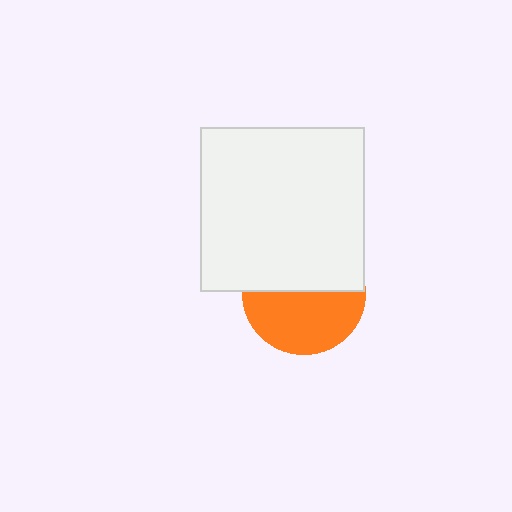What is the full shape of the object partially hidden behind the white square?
The partially hidden object is an orange circle.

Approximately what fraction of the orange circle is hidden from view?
Roughly 48% of the orange circle is hidden behind the white square.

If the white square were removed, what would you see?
You would see the complete orange circle.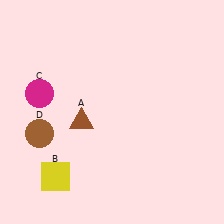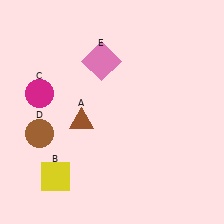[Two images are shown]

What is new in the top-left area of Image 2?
A pink square (E) was added in the top-left area of Image 2.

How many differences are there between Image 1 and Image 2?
There is 1 difference between the two images.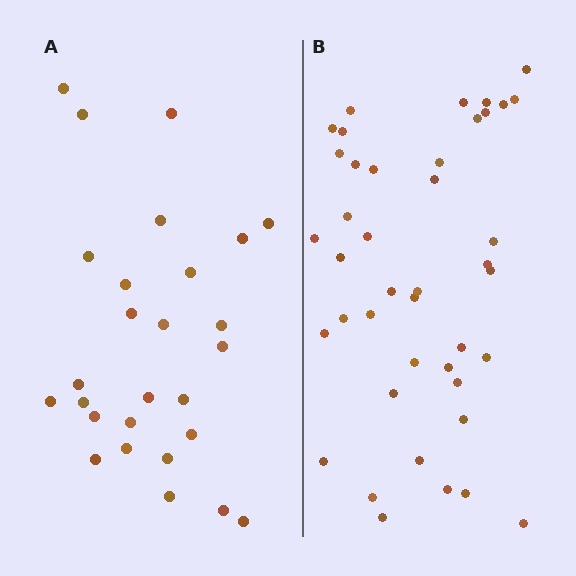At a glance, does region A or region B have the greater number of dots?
Region B (the right region) has more dots.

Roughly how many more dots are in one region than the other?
Region B has approximately 15 more dots than region A.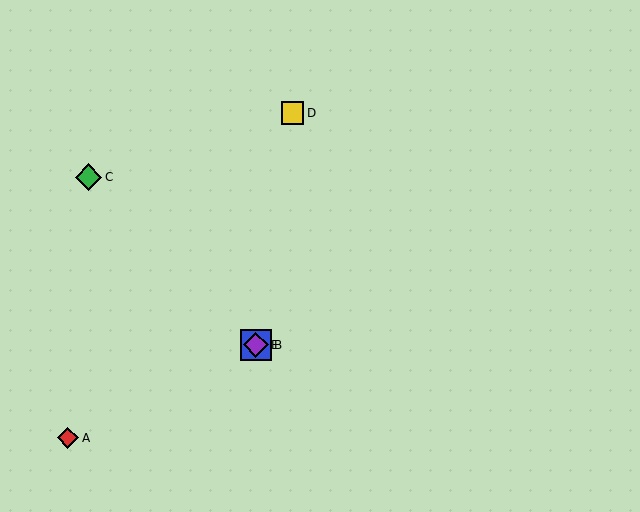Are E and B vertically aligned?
Yes, both are at x≈256.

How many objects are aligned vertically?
2 objects (B, E) are aligned vertically.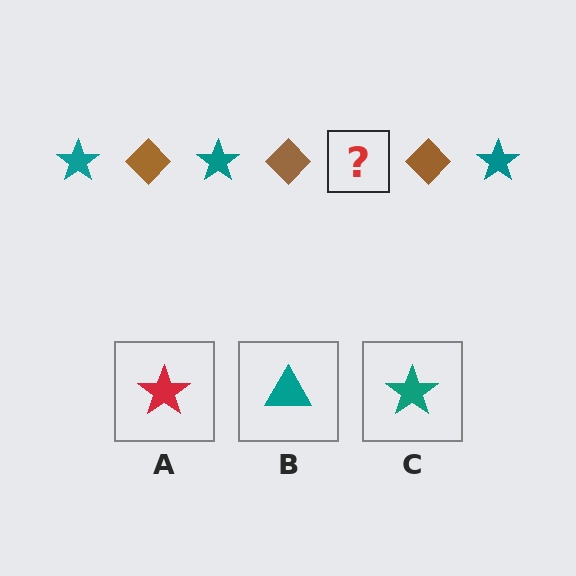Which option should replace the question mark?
Option C.